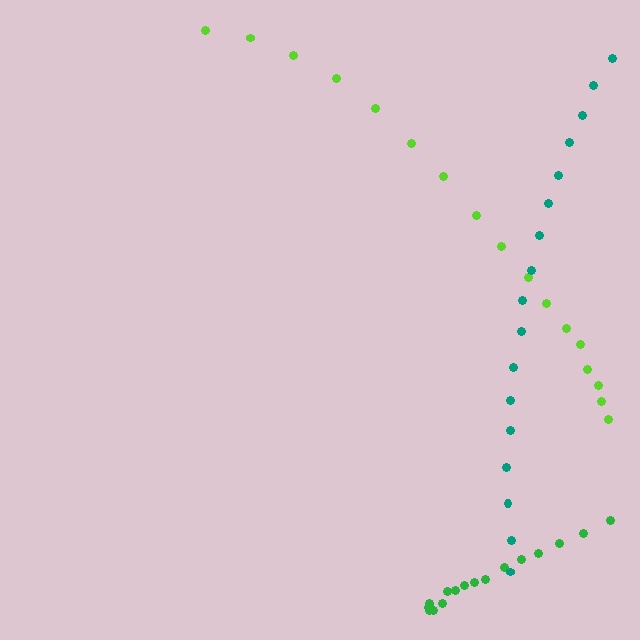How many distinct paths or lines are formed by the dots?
There are 3 distinct paths.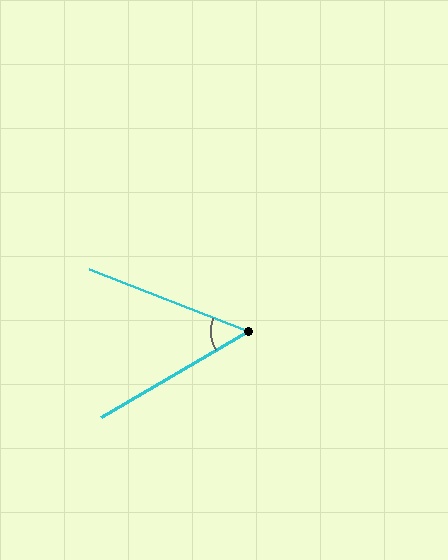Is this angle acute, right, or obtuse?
It is acute.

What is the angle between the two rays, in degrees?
Approximately 52 degrees.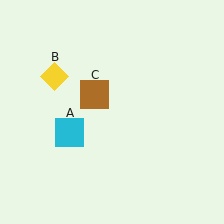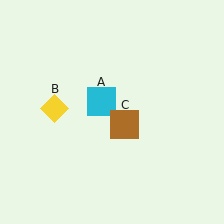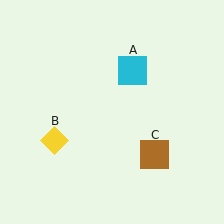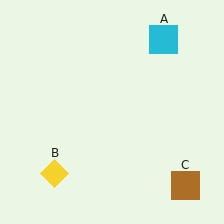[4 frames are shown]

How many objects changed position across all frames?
3 objects changed position: cyan square (object A), yellow diamond (object B), brown square (object C).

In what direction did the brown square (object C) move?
The brown square (object C) moved down and to the right.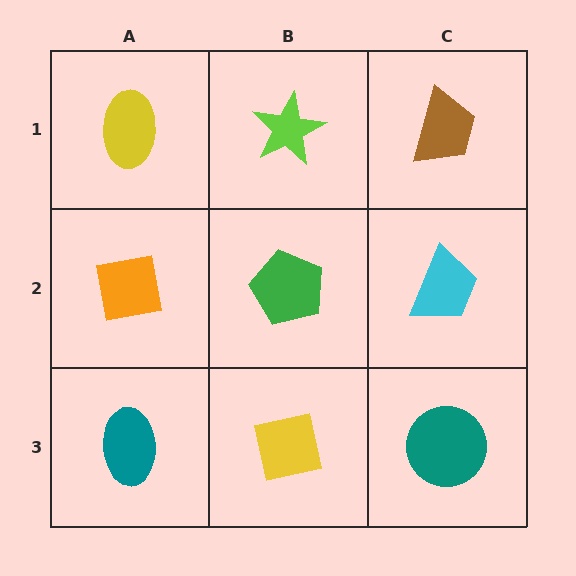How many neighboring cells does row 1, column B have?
3.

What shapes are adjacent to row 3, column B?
A green pentagon (row 2, column B), a teal ellipse (row 3, column A), a teal circle (row 3, column C).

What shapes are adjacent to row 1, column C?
A cyan trapezoid (row 2, column C), a lime star (row 1, column B).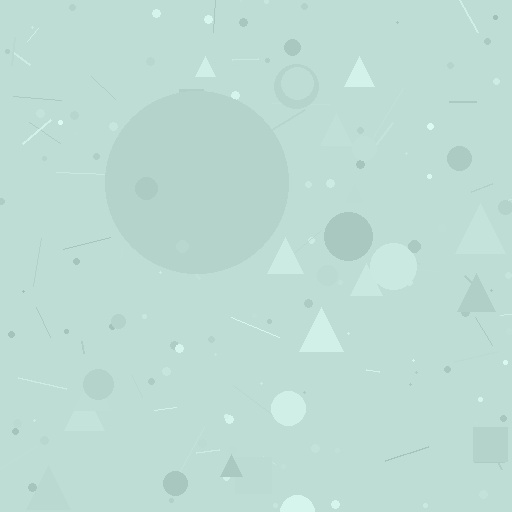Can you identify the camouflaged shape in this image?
The camouflaged shape is a circle.